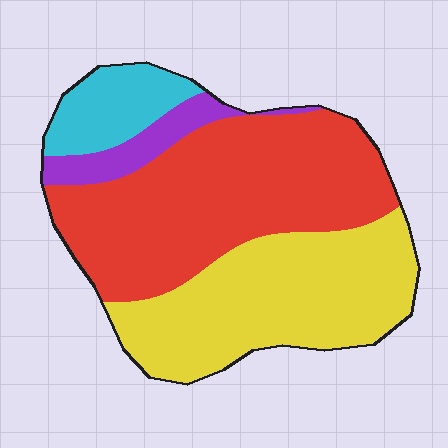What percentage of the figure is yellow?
Yellow takes up about three eighths (3/8) of the figure.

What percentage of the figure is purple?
Purple covers roughly 5% of the figure.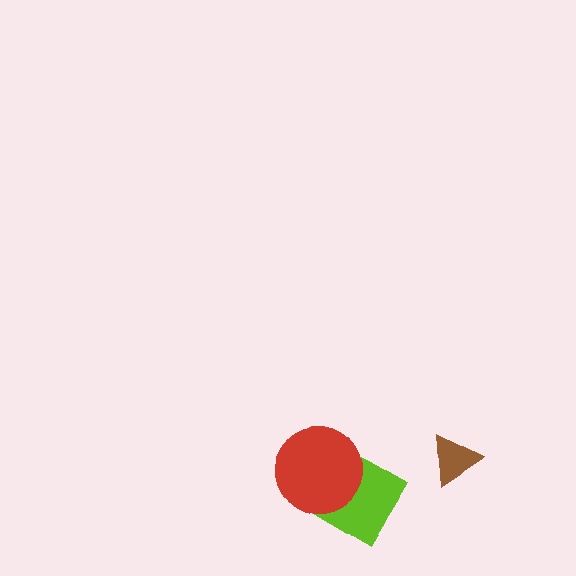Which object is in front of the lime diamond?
The red circle is in front of the lime diamond.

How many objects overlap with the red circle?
1 object overlaps with the red circle.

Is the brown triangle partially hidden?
No, no other shape covers it.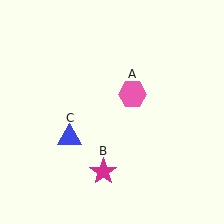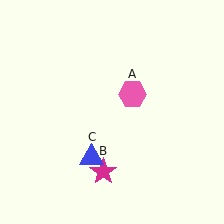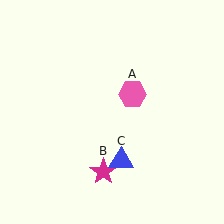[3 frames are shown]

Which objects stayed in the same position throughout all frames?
Pink hexagon (object A) and magenta star (object B) remained stationary.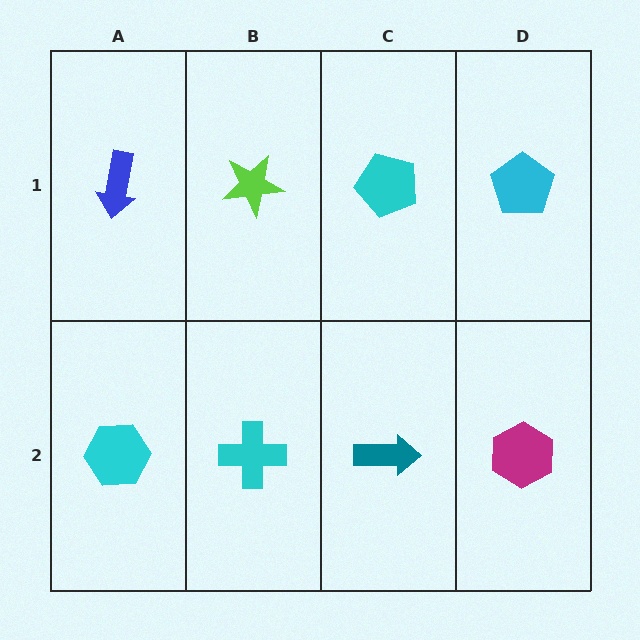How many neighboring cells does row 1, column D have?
2.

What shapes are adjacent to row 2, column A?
A blue arrow (row 1, column A), a cyan cross (row 2, column B).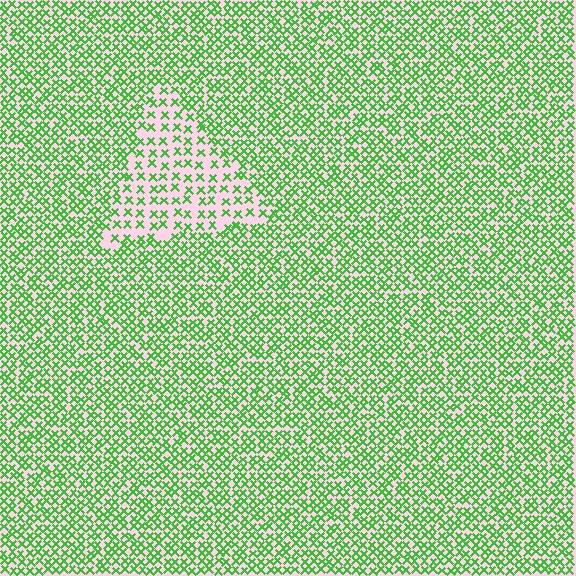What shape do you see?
I see a triangle.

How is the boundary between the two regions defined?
The boundary is defined by a change in element density (approximately 2.0x ratio). All elements are the same color, size, and shape.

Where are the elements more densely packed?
The elements are more densely packed outside the triangle boundary.